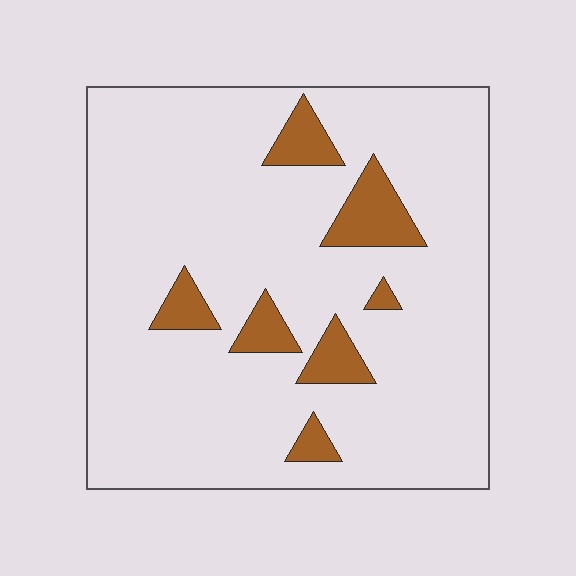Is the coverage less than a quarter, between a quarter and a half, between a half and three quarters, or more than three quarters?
Less than a quarter.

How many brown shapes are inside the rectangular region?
7.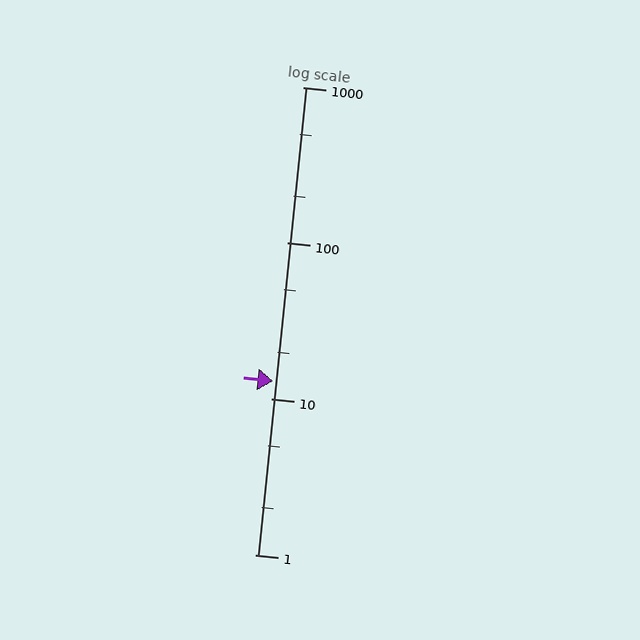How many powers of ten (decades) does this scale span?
The scale spans 3 decades, from 1 to 1000.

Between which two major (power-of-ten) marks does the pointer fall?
The pointer is between 10 and 100.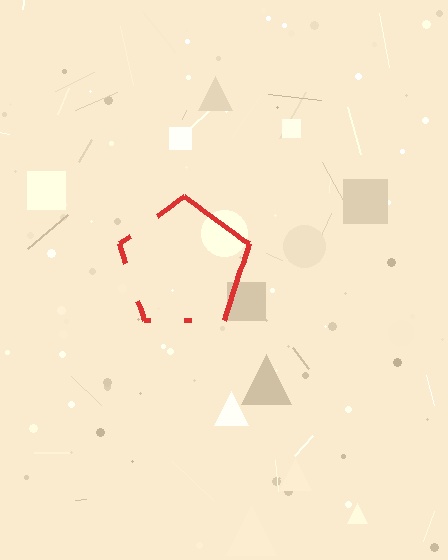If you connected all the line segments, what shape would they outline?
They would outline a pentagon.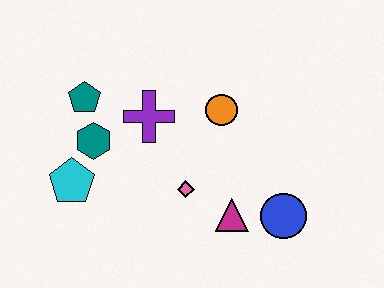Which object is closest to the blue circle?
The magenta triangle is closest to the blue circle.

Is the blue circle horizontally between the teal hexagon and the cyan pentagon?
No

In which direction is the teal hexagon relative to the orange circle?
The teal hexagon is to the left of the orange circle.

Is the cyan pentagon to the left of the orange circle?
Yes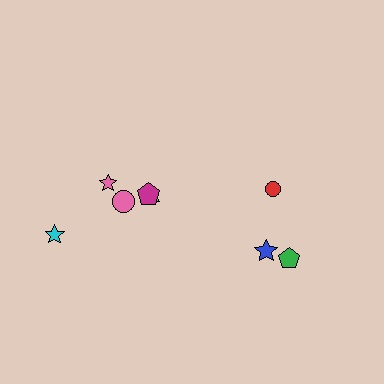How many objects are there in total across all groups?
There are 8 objects.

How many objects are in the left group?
There are 5 objects.